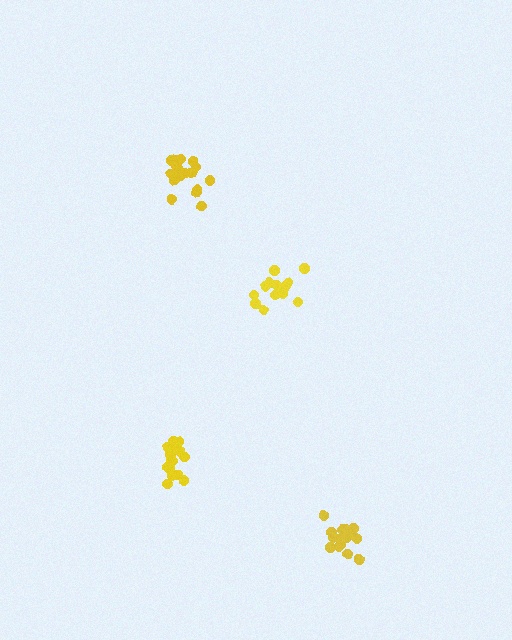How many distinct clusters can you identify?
There are 4 distinct clusters.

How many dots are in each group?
Group 1: 17 dots, Group 2: 14 dots, Group 3: 18 dots, Group 4: 16 dots (65 total).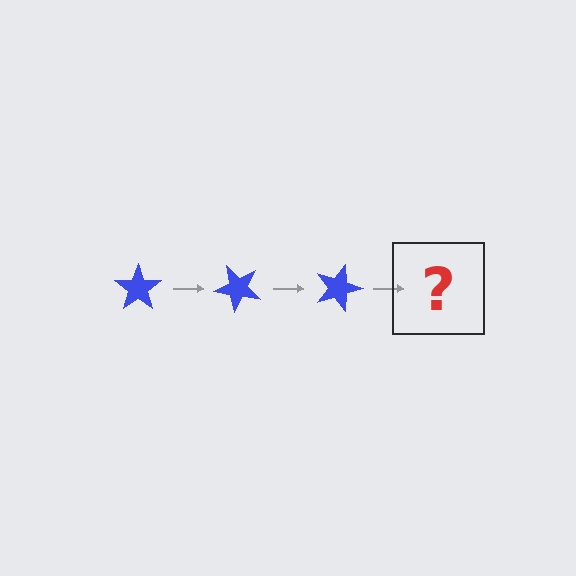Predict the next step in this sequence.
The next step is a blue star rotated 135 degrees.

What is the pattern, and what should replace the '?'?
The pattern is that the star rotates 45 degrees each step. The '?' should be a blue star rotated 135 degrees.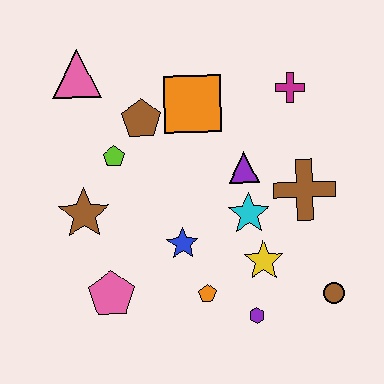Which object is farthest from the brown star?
The brown circle is farthest from the brown star.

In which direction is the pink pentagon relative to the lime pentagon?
The pink pentagon is below the lime pentagon.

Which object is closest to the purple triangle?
The cyan star is closest to the purple triangle.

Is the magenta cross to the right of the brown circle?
No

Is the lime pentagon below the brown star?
No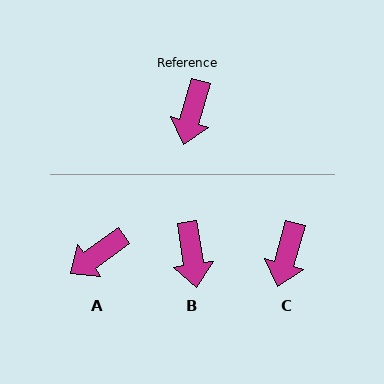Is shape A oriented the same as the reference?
No, it is off by about 38 degrees.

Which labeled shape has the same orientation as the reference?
C.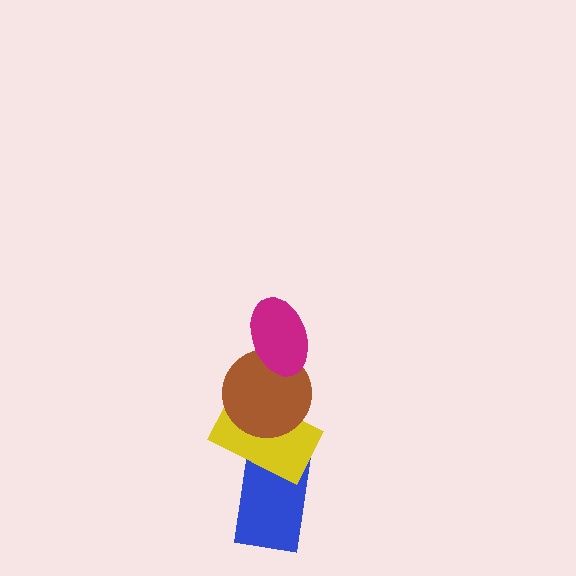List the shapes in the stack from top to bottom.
From top to bottom: the magenta ellipse, the brown circle, the yellow rectangle, the blue rectangle.